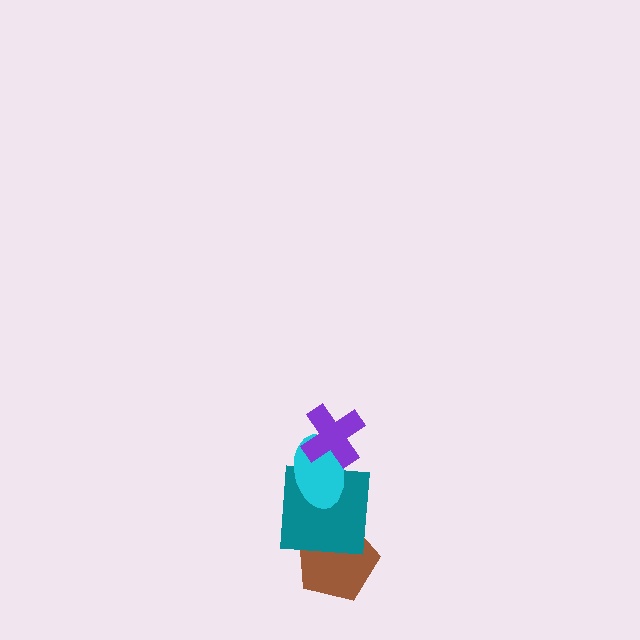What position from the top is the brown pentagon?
The brown pentagon is 4th from the top.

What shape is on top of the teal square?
The cyan ellipse is on top of the teal square.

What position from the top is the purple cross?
The purple cross is 1st from the top.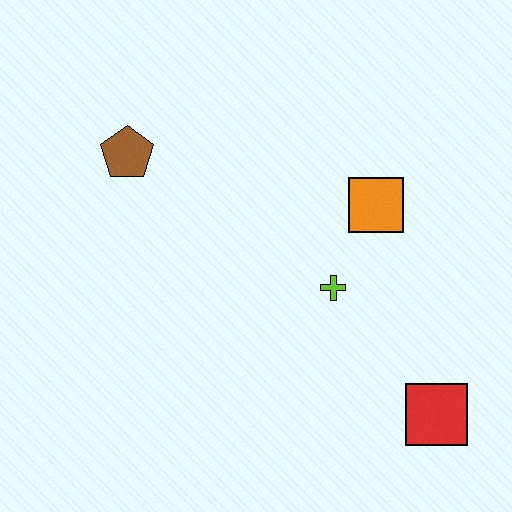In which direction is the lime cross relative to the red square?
The lime cross is above the red square.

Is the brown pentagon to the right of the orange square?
No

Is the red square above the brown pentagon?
No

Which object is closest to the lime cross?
The orange square is closest to the lime cross.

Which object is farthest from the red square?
The brown pentagon is farthest from the red square.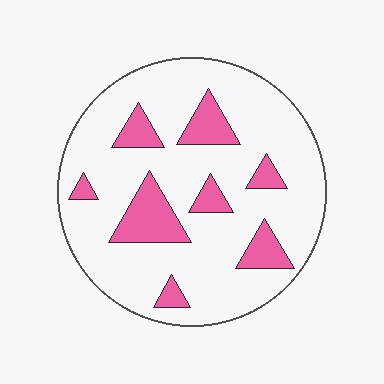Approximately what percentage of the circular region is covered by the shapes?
Approximately 20%.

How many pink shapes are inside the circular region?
8.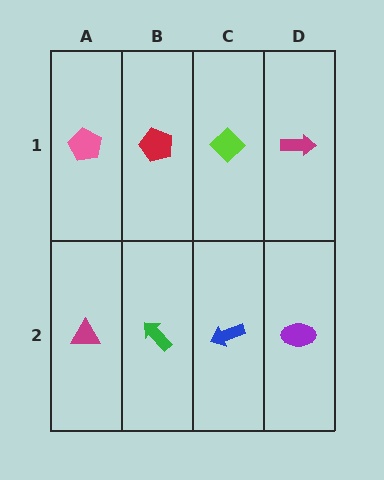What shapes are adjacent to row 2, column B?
A red pentagon (row 1, column B), a magenta triangle (row 2, column A), a blue arrow (row 2, column C).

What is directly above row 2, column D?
A magenta arrow.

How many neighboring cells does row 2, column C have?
3.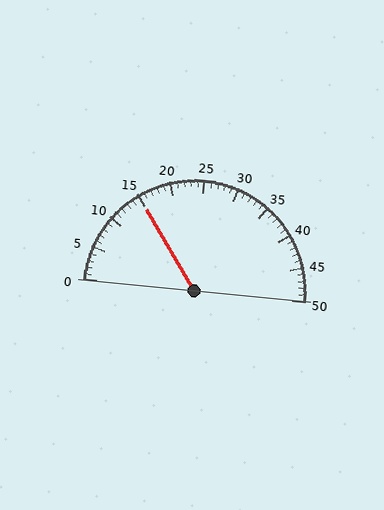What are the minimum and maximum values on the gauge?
The gauge ranges from 0 to 50.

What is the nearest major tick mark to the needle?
The nearest major tick mark is 15.